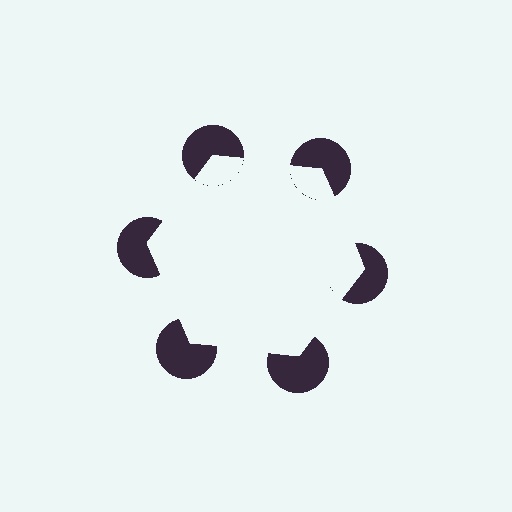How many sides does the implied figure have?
6 sides.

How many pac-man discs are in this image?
There are 6 — one at each vertex of the illusory hexagon.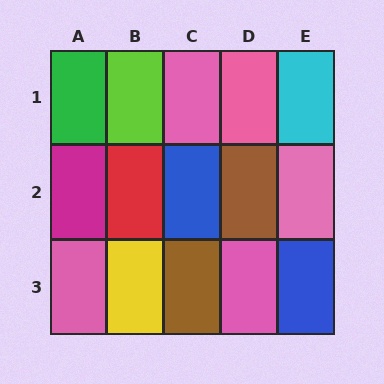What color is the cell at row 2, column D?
Brown.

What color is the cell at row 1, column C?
Pink.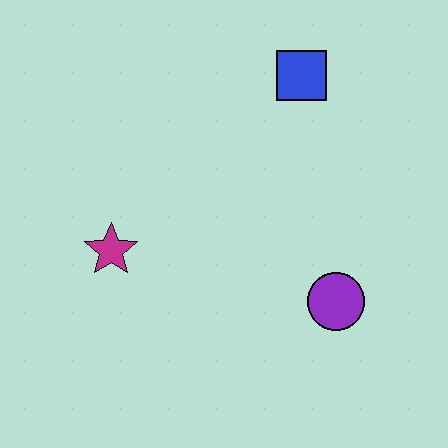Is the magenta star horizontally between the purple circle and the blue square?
No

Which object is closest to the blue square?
The purple circle is closest to the blue square.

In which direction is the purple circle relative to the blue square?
The purple circle is below the blue square.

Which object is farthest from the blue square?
The magenta star is farthest from the blue square.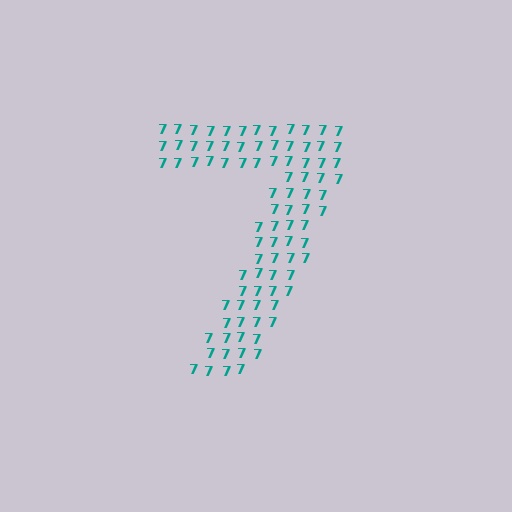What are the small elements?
The small elements are digit 7's.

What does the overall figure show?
The overall figure shows the digit 7.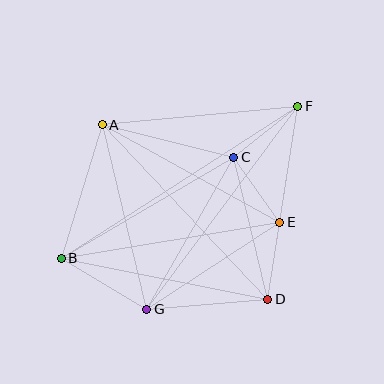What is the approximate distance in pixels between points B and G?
The distance between B and G is approximately 99 pixels.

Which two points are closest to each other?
Points D and E are closest to each other.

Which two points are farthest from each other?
Points B and F are farthest from each other.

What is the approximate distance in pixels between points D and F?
The distance between D and F is approximately 196 pixels.